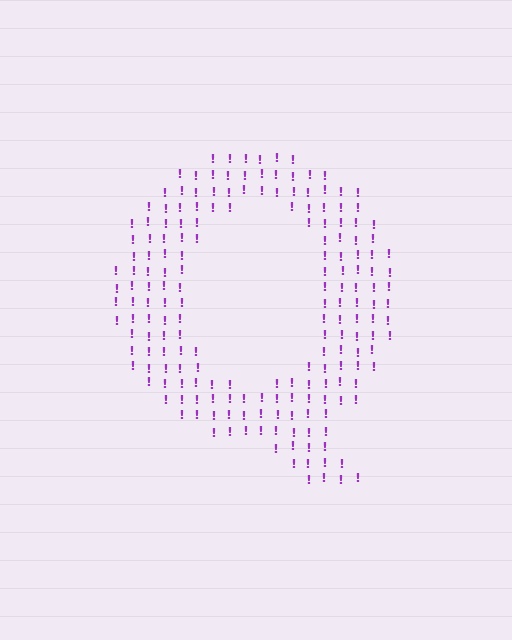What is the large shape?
The large shape is the letter Q.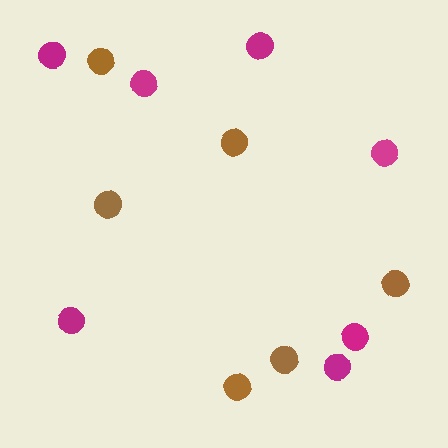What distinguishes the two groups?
There are 2 groups: one group of brown circles (6) and one group of magenta circles (7).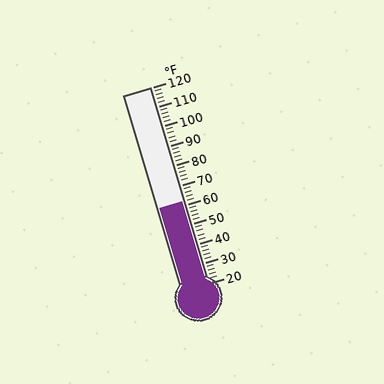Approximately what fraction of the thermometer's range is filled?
The thermometer is filled to approximately 40% of its range.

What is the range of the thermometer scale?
The thermometer scale ranges from 20°F to 120°F.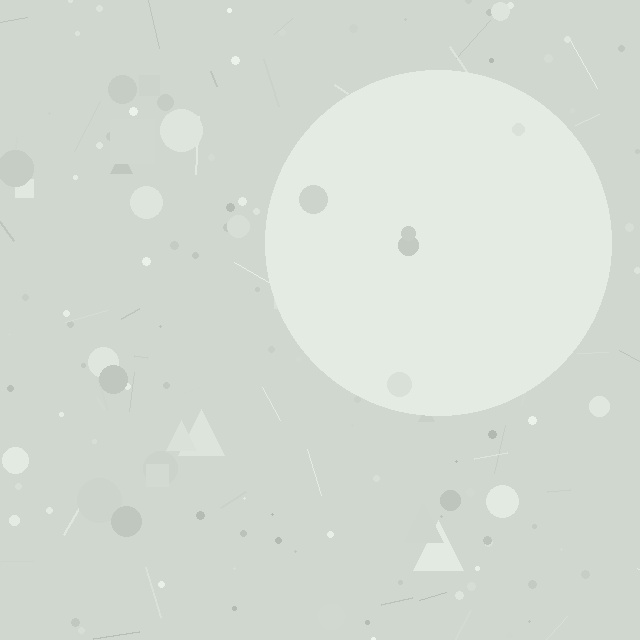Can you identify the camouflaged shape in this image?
The camouflaged shape is a circle.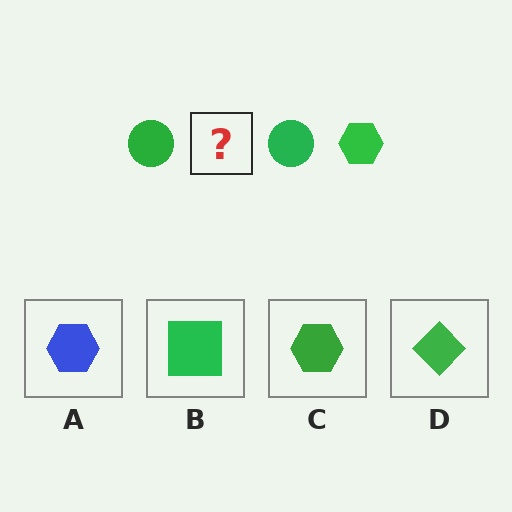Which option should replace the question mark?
Option C.